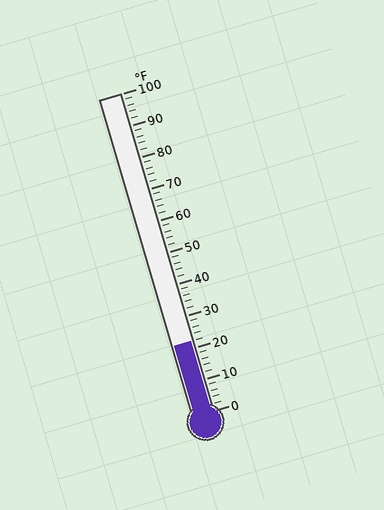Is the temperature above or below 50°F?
The temperature is below 50°F.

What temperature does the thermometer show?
The thermometer shows approximately 22°F.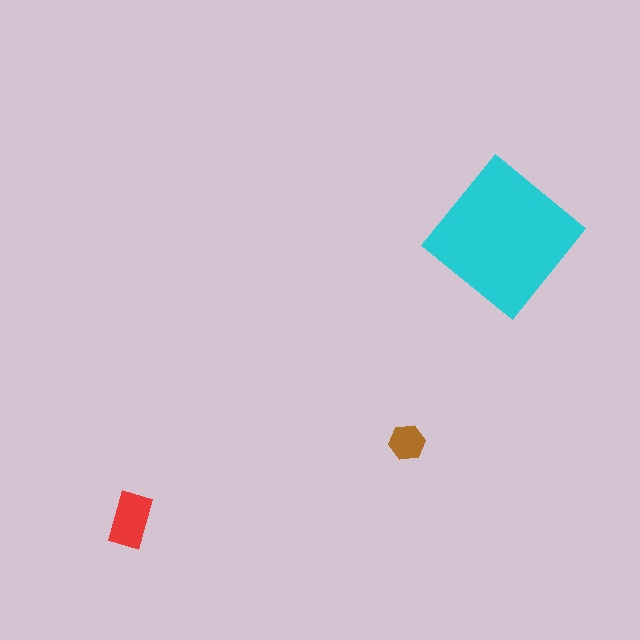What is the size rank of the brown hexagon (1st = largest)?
3rd.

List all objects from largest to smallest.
The cyan diamond, the red rectangle, the brown hexagon.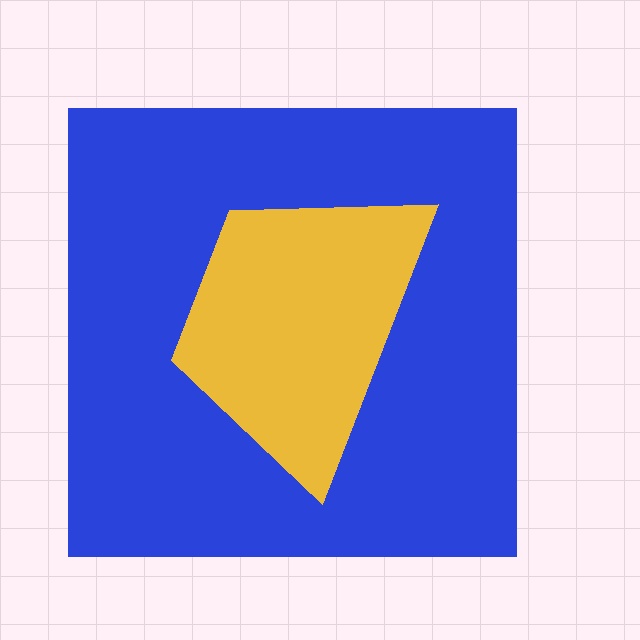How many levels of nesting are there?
2.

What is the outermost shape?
The blue square.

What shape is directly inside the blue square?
The yellow trapezoid.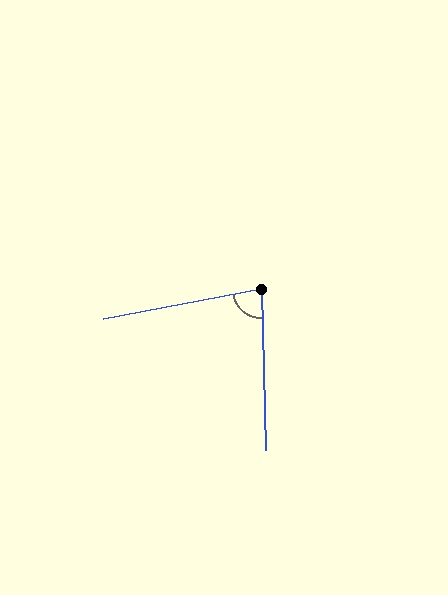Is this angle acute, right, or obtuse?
It is acute.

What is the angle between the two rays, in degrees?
Approximately 81 degrees.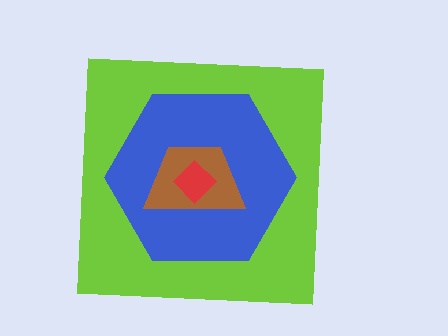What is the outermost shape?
The lime square.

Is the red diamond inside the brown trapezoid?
Yes.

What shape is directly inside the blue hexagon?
The brown trapezoid.